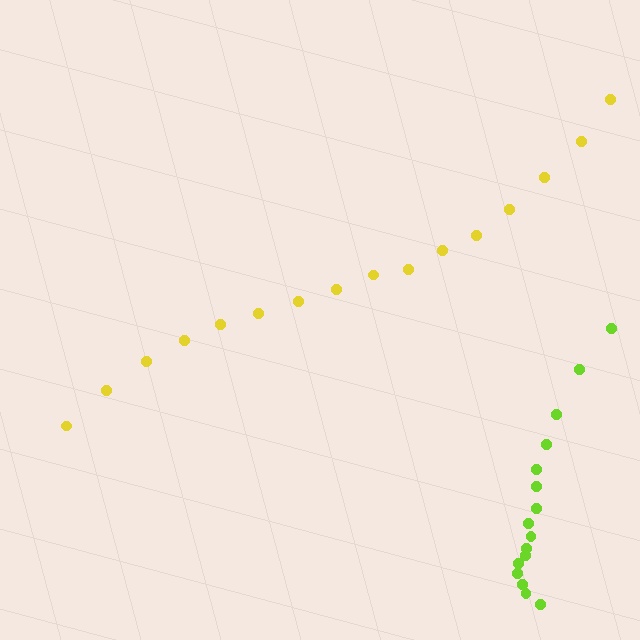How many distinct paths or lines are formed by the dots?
There are 2 distinct paths.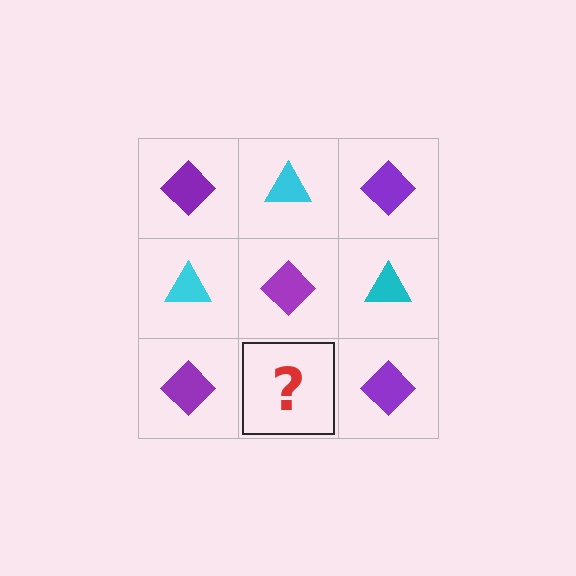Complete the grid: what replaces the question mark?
The question mark should be replaced with a cyan triangle.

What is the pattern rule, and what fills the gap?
The rule is that it alternates purple diamond and cyan triangle in a checkerboard pattern. The gap should be filled with a cyan triangle.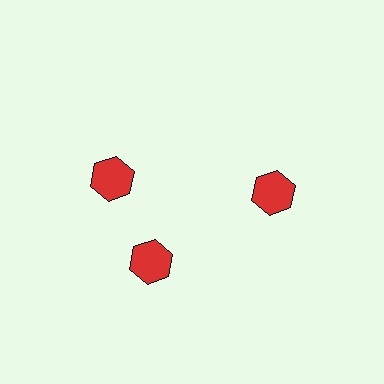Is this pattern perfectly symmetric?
No. The 3 red hexagons are arranged in a ring, but one element near the 11 o'clock position is rotated out of alignment along the ring, breaking the 3-fold rotational symmetry.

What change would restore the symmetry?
The symmetry would be restored by rotating it back into even spacing with its neighbors so that all 3 hexagons sit at equal angles and equal distance from the center.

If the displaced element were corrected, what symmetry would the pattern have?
It would have 3-fold rotational symmetry — the pattern would map onto itself every 120 degrees.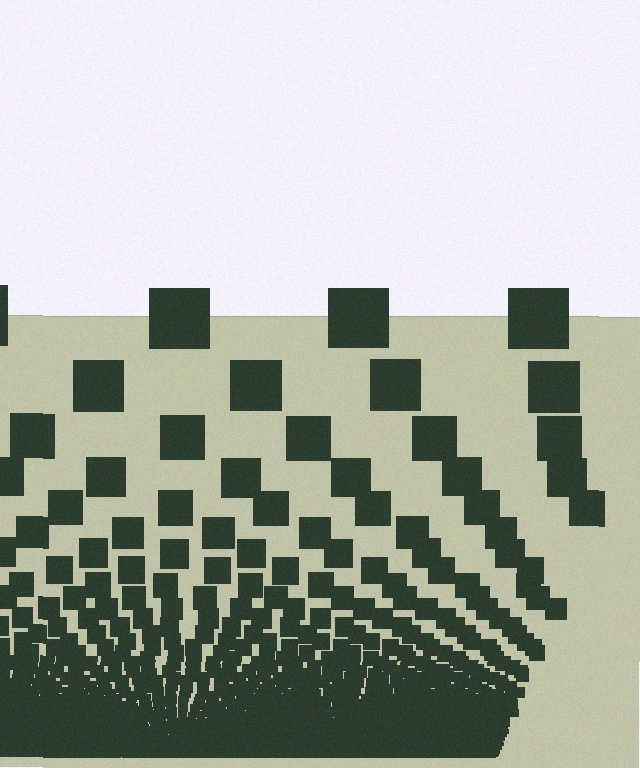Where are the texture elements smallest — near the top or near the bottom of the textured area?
Near the bottom.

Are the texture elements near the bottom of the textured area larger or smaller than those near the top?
Smaller. The gradient is inverted — elements near the bottom are smaller and denser.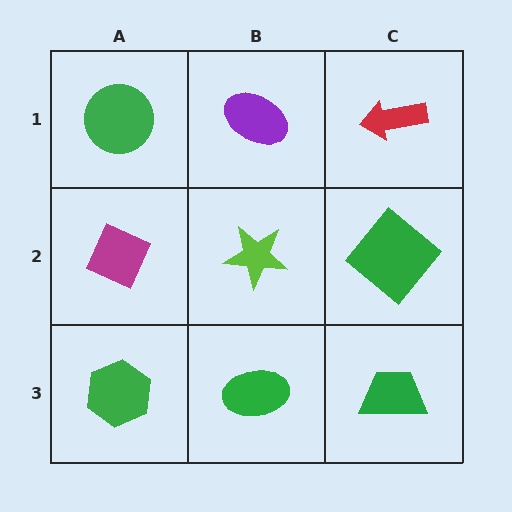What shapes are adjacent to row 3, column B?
A lime star (row 2, column B), a green hexagon (row 3, column A), a green trapezoid (row 3, column C).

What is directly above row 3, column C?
A green diamond.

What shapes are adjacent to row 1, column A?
A magenta diamond (row 2, column A), a purple ellipse (row 1, column B).